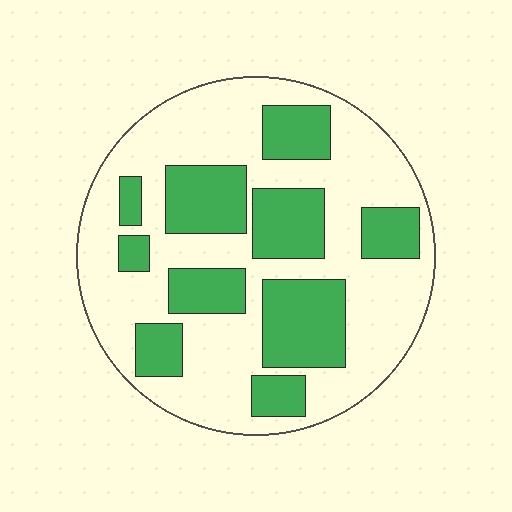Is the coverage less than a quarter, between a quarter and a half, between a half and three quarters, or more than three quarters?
Between a quarter and a half.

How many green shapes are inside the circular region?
10.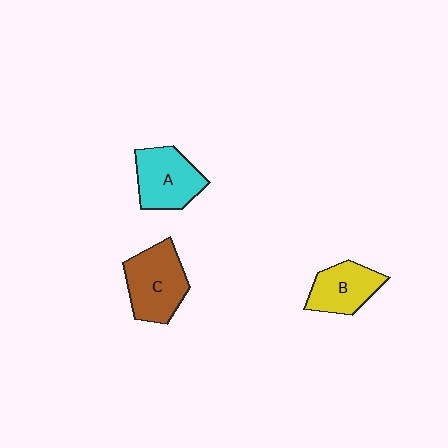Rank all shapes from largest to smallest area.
From largest to smallest: C (brown), A (cyan), B (yellow).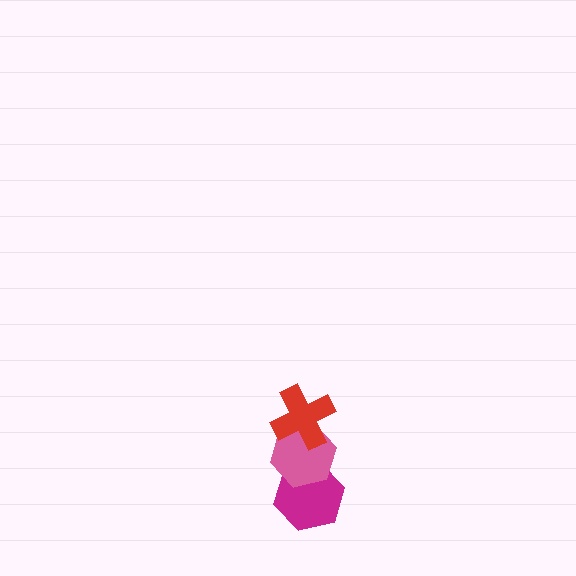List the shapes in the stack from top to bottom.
From top to bottom: the red cross, the pink hexagon, the magenta hexagon.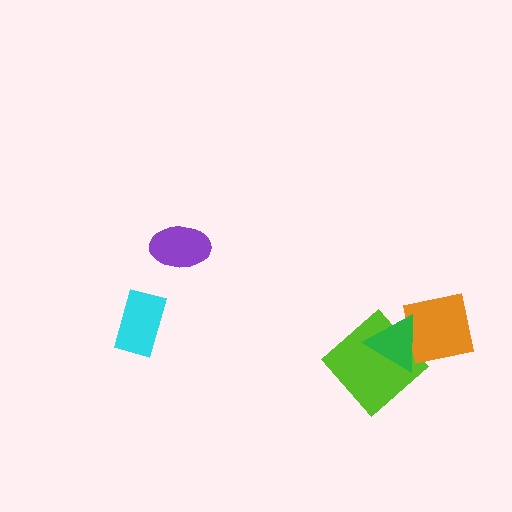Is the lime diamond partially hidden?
Yes, it is partially covered by another shape.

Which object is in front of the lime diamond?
The green triangle is in front of the lime diamond.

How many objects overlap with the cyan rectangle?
0 objects overlap with the cyan rectangle.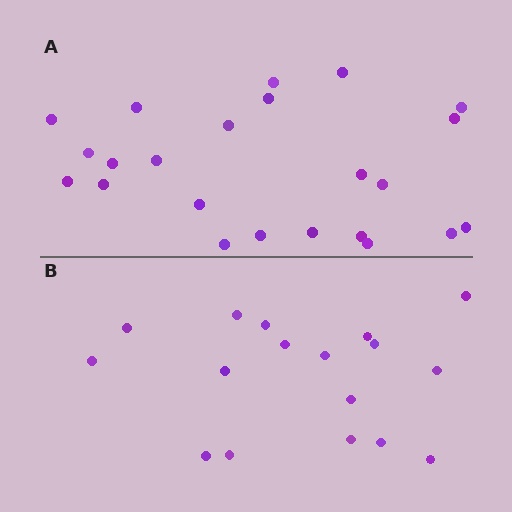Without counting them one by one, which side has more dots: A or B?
Region A (the top region) has more dots.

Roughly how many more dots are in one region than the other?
Region A has about 6 more dots than region B.